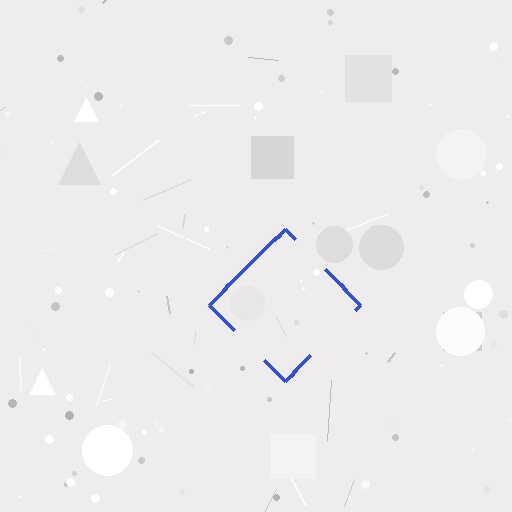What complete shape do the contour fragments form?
The contour fragments form a diamond.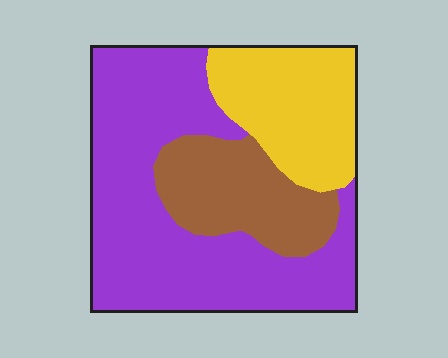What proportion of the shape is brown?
Brown covers 21% of the shape.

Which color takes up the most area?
Purple, at roughly 55%.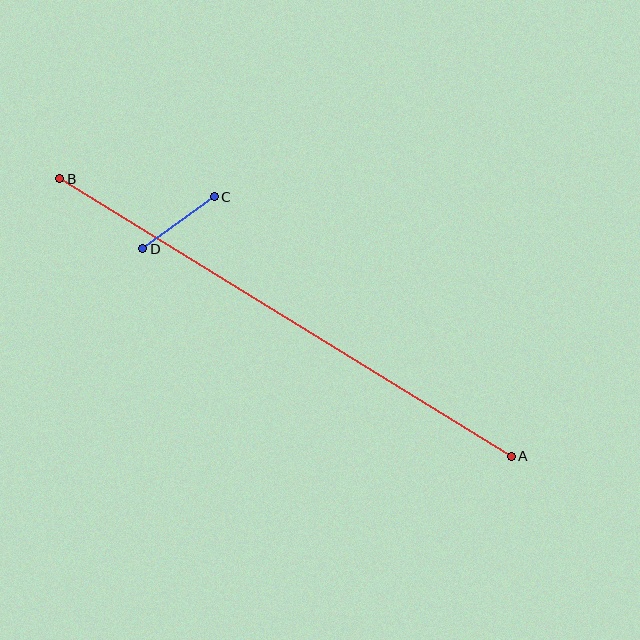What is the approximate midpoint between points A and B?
The midpoint is at approximately (285, 317) pixels.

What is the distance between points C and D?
The distance is approximately 89 pixels.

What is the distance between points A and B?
The distance is approximately 530 pixels.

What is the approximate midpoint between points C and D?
The midpoint is at approximately (179, 223) pixels.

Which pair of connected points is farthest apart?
Points A and B are farthest apart.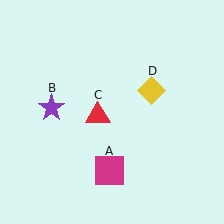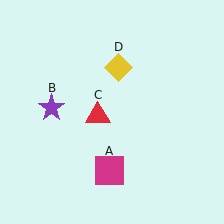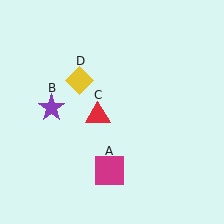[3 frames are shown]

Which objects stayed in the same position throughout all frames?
Magenta square (object A) and purple star (object B) and red triangle (object C) remained stationary.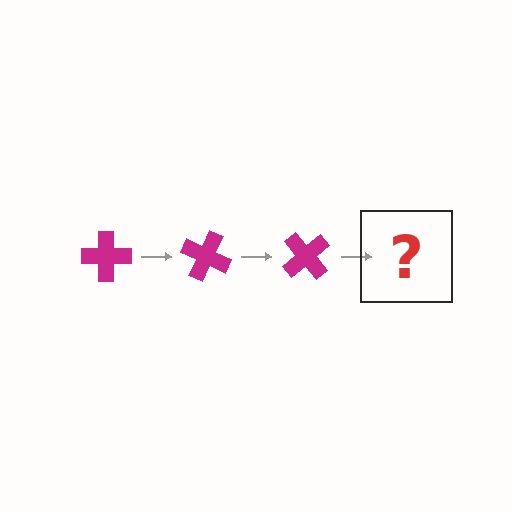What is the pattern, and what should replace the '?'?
The pattern is that the cross rotates 25 degrees each step. The '?' should be a magenta cross rotated 75 degrees.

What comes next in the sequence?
The next element should be a magenta cross rotated 75 degrees.